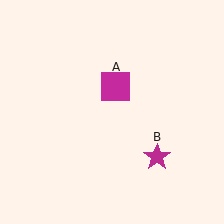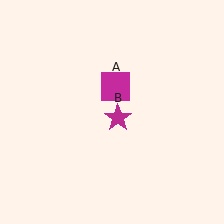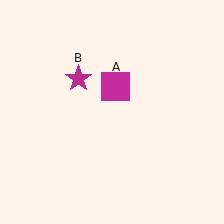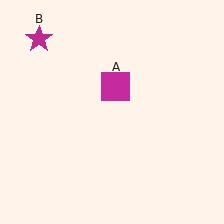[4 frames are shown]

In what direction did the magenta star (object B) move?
The magenta star (object B) moved up and to the left.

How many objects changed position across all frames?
1 object changed position: magenta star (object B).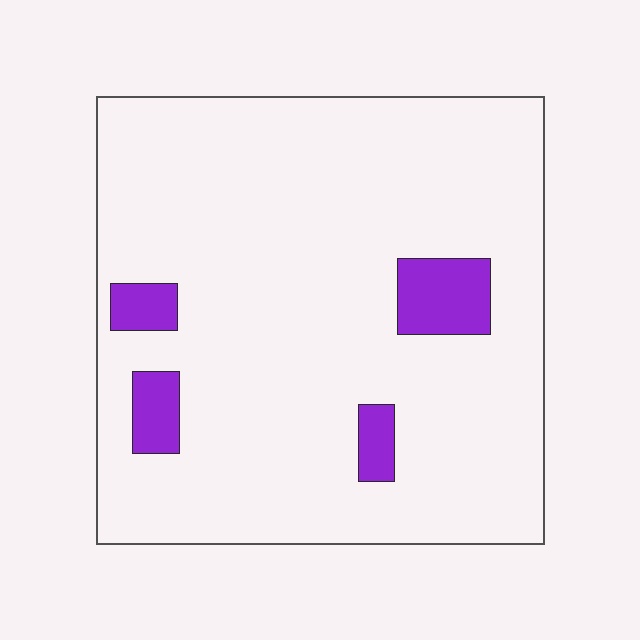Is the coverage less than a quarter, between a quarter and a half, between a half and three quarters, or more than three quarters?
Less than a quarter.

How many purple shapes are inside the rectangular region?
4.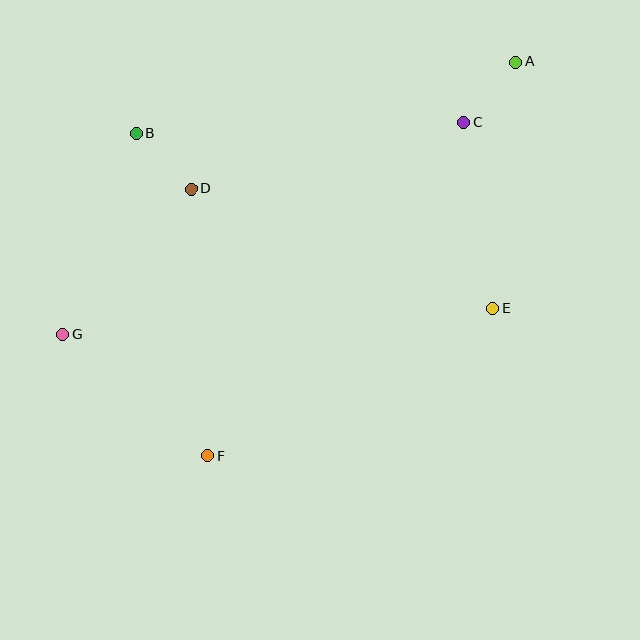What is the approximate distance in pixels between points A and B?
The distance between A and B is approximately 386 pixels.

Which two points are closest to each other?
Points B and D are closest to each other.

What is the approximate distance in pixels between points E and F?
The distance between E and F is approximately 322 pixels.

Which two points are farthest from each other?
Points A and G are farthest from each other.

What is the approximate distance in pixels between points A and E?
The distance between A and E is approximately 247 pixels.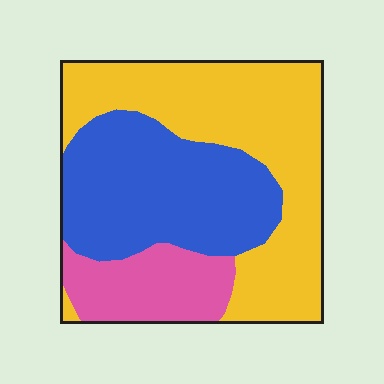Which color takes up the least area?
Pink, at roughly 15%.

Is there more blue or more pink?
Blue.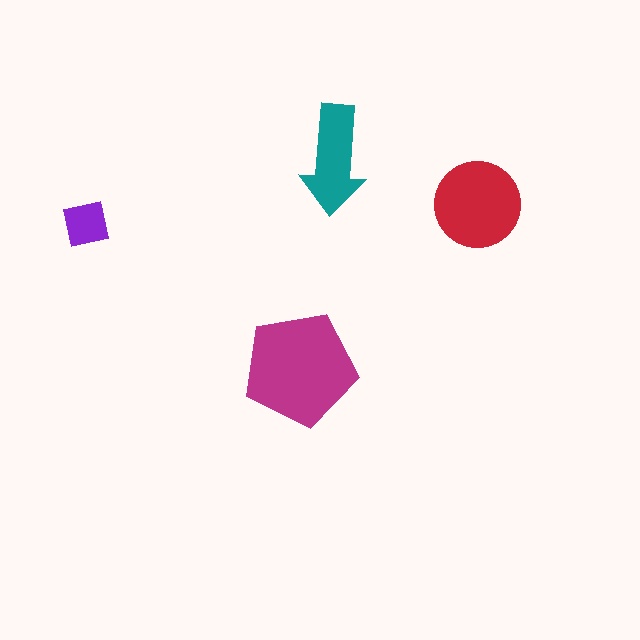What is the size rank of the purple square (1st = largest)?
4th.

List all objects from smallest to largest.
The purple square, the teal arrow, the red circle, the magenta pentagon.